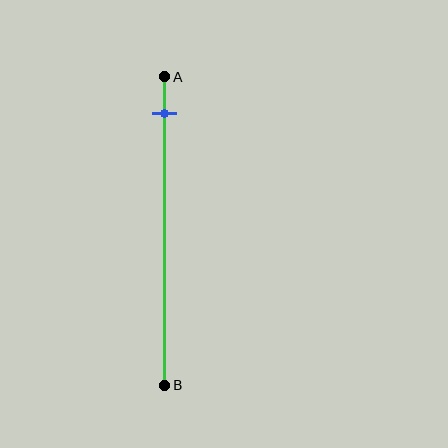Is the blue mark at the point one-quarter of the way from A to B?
No, the mark is at about 10% from A, not at the 25% one-quarter point.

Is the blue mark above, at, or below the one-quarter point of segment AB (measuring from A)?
The blue mark is above the one-quarter point of segment AB.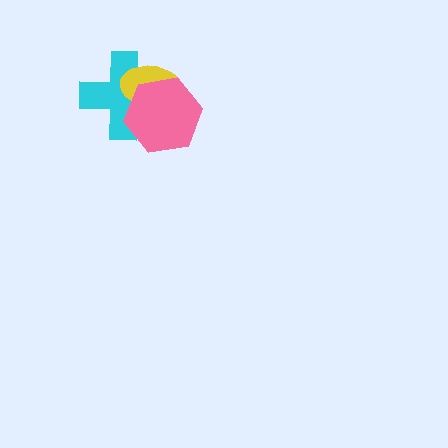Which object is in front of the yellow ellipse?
The pink hexagon is in front of the yellow ellipse.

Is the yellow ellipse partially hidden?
Yes, it is partially covered by another shape.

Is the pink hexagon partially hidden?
No, no other shape covers it.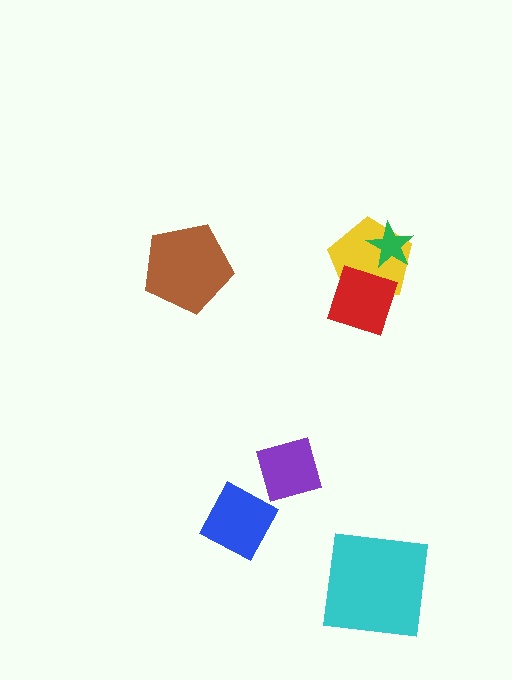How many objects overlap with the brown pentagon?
0 objects overlap with the brown pentagon.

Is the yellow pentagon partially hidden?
Yes, it is partially covered by another shape.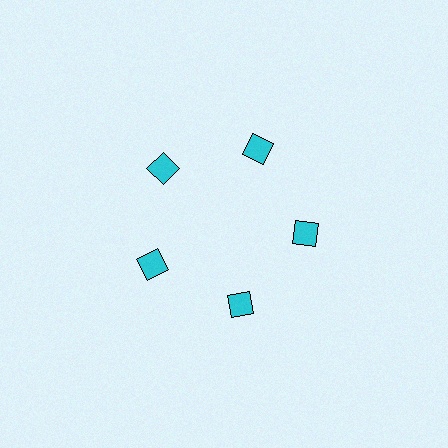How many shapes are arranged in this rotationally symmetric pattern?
There are 5 shapes, arranged in 5 groups of 1.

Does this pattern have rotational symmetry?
Yes, this pattern has 5-fold rotational symmetry. It looks the same after rotating 72 degrees around the center.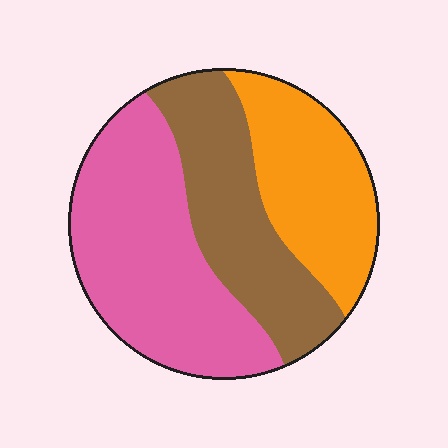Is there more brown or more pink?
Pink.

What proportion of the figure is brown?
Brown takes up about one third (1/3) of the figure.